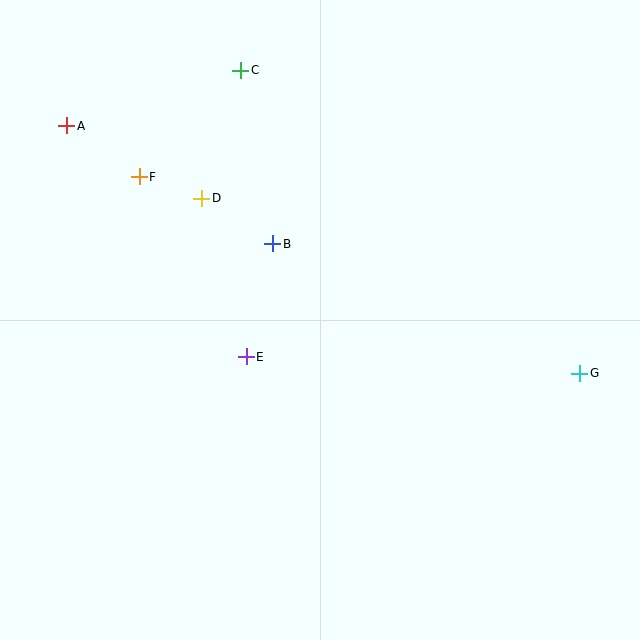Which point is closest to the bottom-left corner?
Point E is closest to the bottom-left corner.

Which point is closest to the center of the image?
Point E at (246, 357) is closest to the center.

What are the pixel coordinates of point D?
Point D is at (202, 198).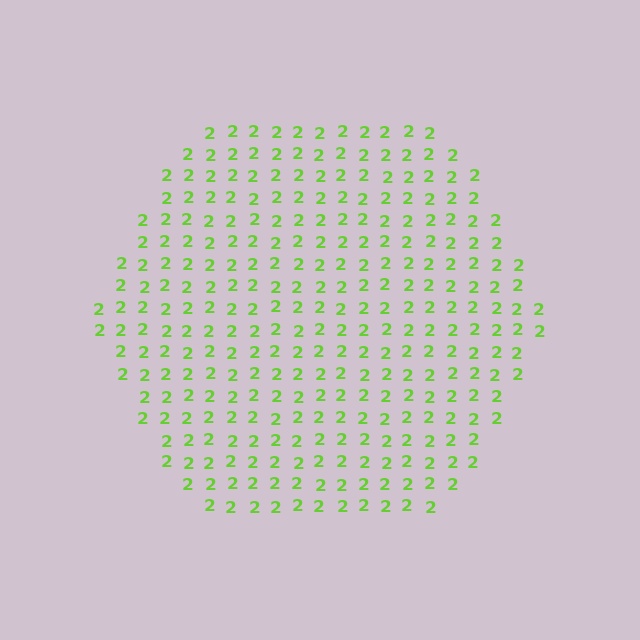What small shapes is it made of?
It is made of small digit 2's.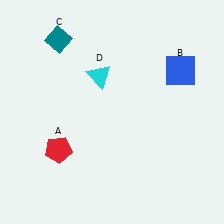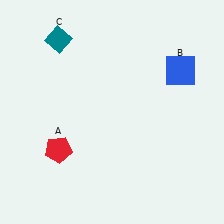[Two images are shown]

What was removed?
The cyan triangle (D) was removed in Image 2.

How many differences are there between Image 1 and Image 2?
There is 1 difference between the two images.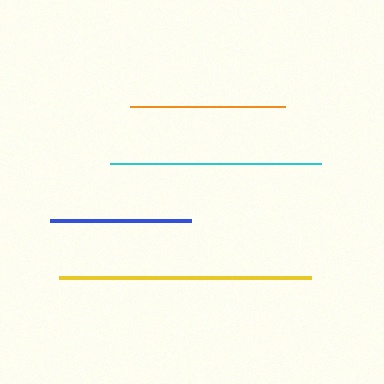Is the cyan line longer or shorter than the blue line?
The cyan line is longer than the blue line.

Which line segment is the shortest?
The blue line is the shortest at approximately 141 pixels.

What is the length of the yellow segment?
The yellow segment is approximately 252 pixels long.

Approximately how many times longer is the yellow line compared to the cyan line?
The yellow line is approximately 1.2 times the length of the cyan line.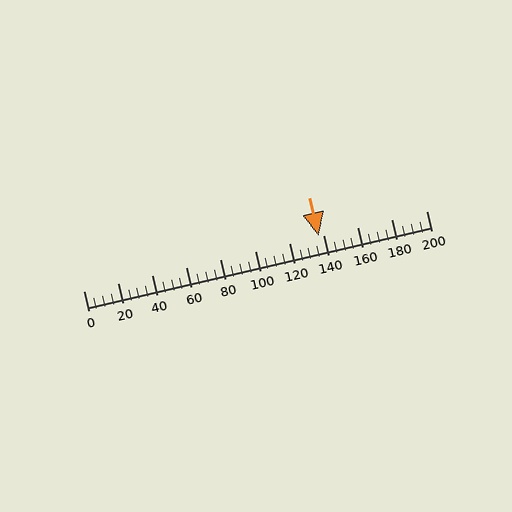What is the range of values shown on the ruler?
The ruler shows values from 0 to 200.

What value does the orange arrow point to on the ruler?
The orange arrow points to approximately 137.